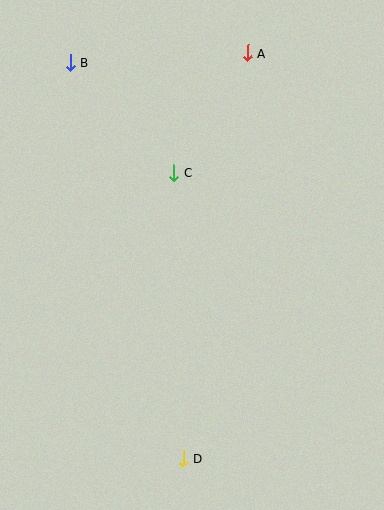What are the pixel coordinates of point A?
Point A is at (248, 53).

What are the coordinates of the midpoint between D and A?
The midpoint between D and A is at (215, 256).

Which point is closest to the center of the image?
Point C at (174, 173) is closest to the center.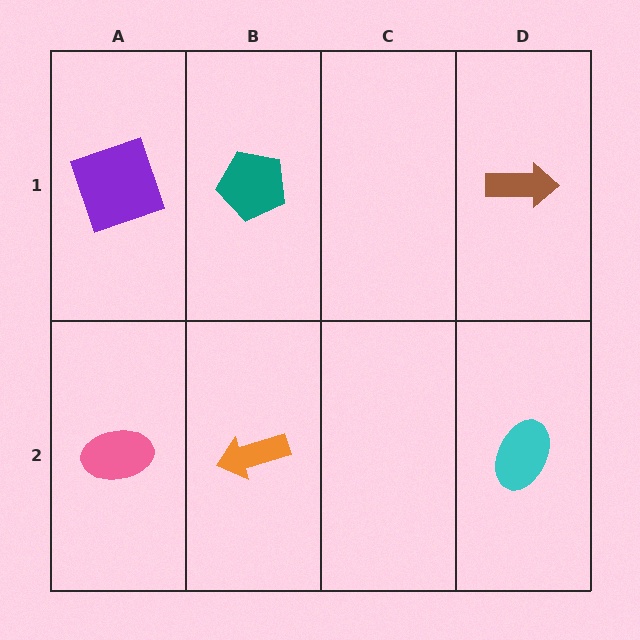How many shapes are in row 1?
3 shapes.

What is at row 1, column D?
A brown arrow.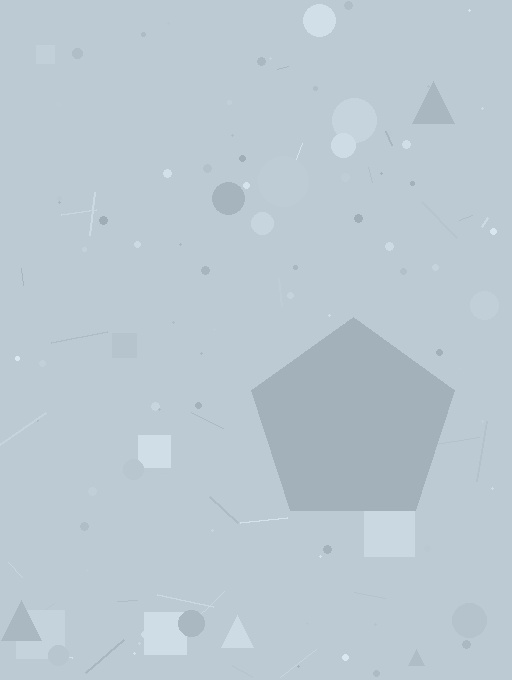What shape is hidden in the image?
A pentagon is hidden in the image.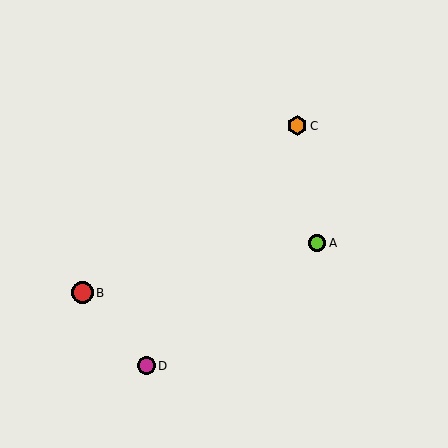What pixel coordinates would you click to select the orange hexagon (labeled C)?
Click at (297, 126) to select the orange hexagon C.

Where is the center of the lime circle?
The center of the lime circle is at (317, 243).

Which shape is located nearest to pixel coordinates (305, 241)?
The lime circle (labeled A) at (317, 243) is nearest to that location.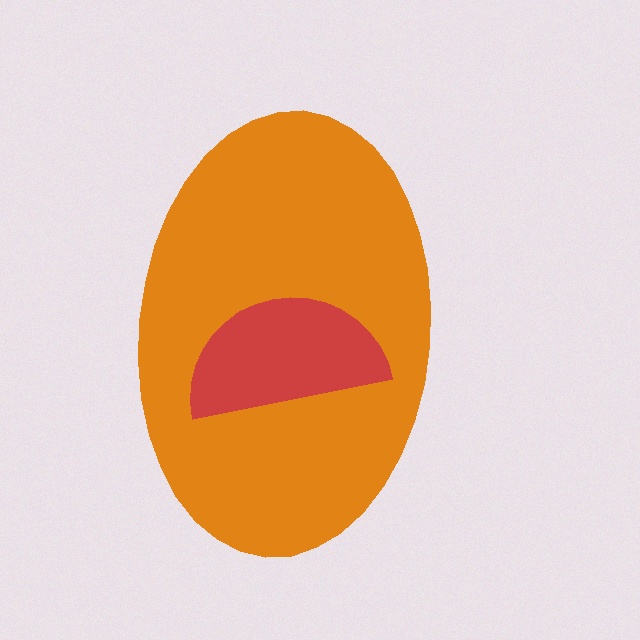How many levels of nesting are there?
2.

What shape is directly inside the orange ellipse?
The red semicircle.